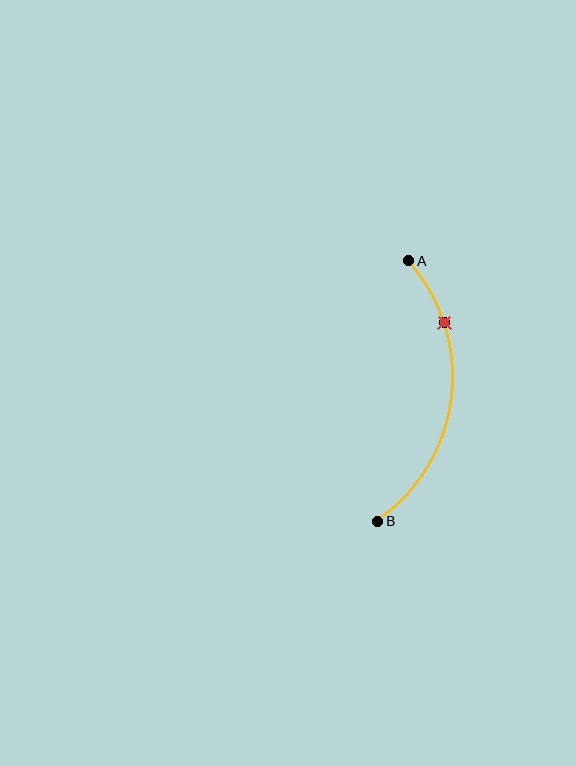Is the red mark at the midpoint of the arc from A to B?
No. The red mark lies on the arc but is closer to endpoint A. The arc midpoint would be at the point on the curve equidistant along the arc from both A and B.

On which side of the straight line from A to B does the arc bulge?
The arc bulges to the right of the straight line connecting A and B.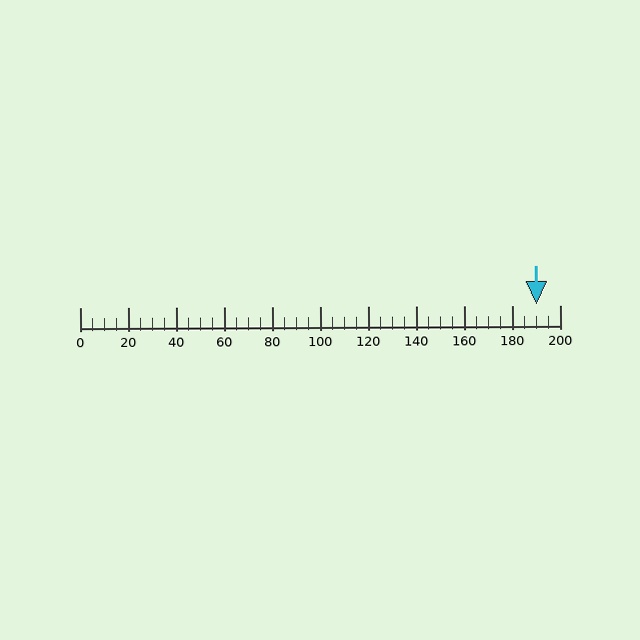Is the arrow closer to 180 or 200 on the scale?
The arrow is closer to 200.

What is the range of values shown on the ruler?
The ruler shows values from 0 to 200.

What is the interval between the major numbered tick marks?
The major tick marks are spaced 20 units apart.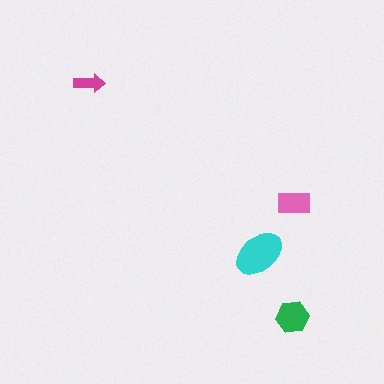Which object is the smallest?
The magenta arrow.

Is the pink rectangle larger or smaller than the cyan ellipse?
Smaller.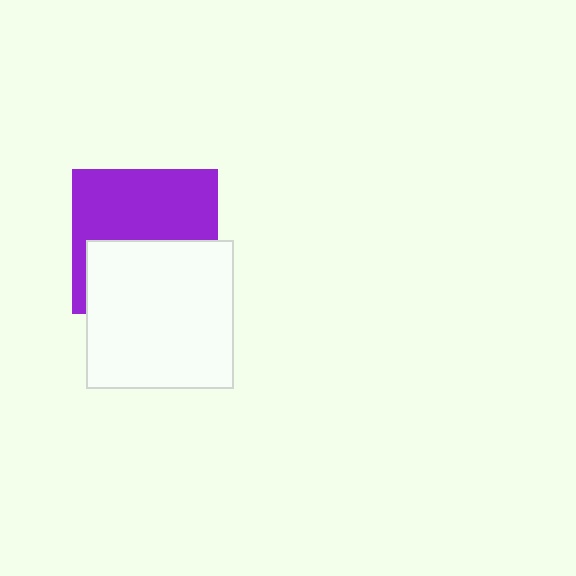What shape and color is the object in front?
The object in front is a white square.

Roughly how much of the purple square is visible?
About half of it is visible (roughly 54%).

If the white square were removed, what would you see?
You would see the complete purple square.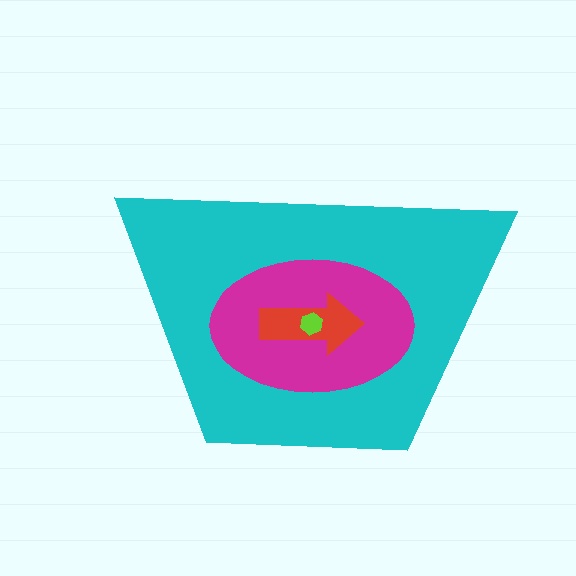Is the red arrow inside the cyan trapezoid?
Yes.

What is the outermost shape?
The cyan trapezoid.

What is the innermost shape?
The lime hexagon.